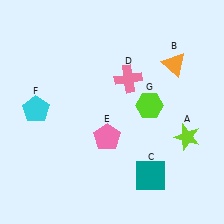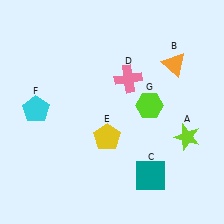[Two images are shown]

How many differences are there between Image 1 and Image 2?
There is 1 difference between the two images.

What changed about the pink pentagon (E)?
In Image 1, E is pink. In Image 2, it changed to yellow.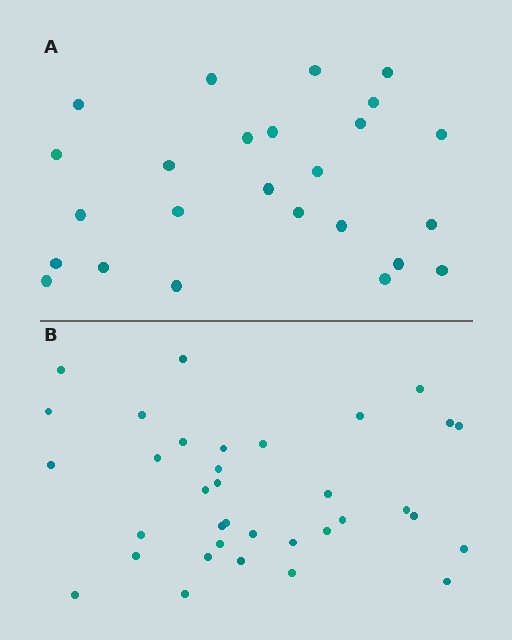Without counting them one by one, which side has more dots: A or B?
Region B (the bottom region) has more dots.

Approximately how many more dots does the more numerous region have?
Region B has roughly 10 or so more dots than region A.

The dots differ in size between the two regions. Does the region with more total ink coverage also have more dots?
No. Region A has more total ink coverage because its dots are larger, but region B actually contains more individual dots. Total area can be misleading — the number of items is what matters here.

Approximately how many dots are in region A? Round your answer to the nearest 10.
About 20 dots. (The exact count is 25, which rounds to 20.)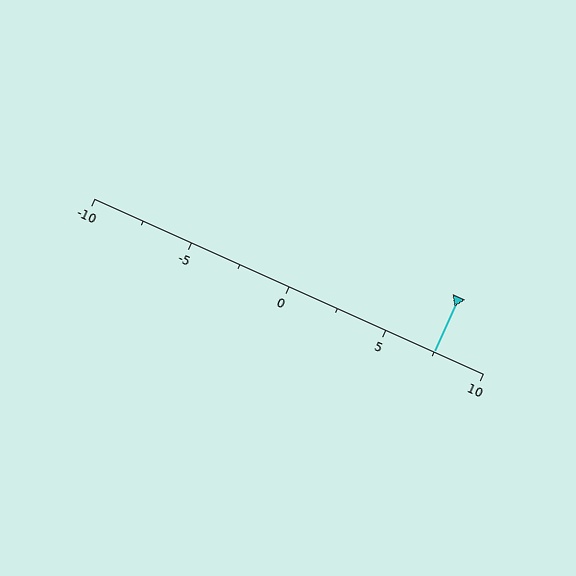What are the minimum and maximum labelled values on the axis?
The axis runs from -10 to 10.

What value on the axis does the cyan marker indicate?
The marker indicates approximately 7.5.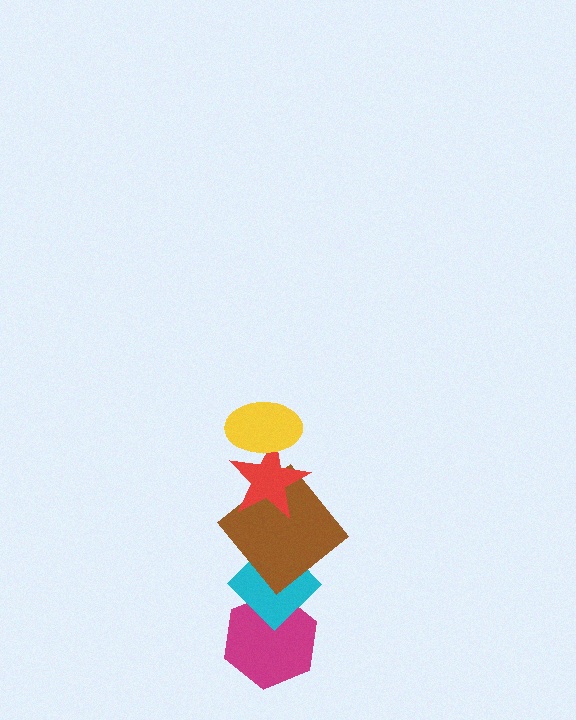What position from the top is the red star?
The red star is 2nd from the top.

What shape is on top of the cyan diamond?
The brown diamond is on top of the cyan diamond.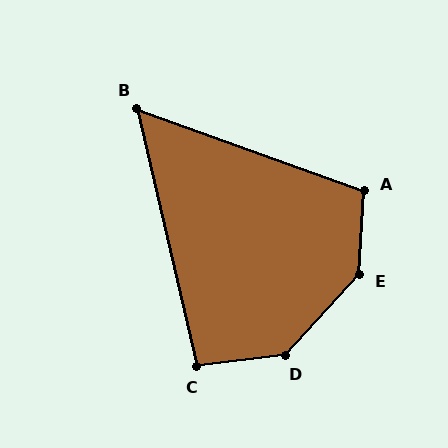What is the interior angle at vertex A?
Approximately 106 degrees (obtuse).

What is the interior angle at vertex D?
Approximately 140 degrees (obtuse).